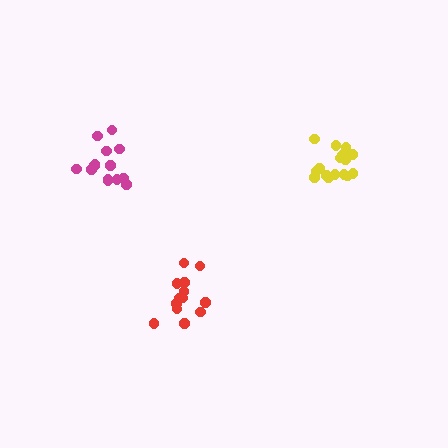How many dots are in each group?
Group 1: 13 dots, Group 2: 17 dots, Group 3: 14 dots (44 total).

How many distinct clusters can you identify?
There are 3 distinct clusters.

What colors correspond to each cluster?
The clusters are colored: red, yellow, magenta.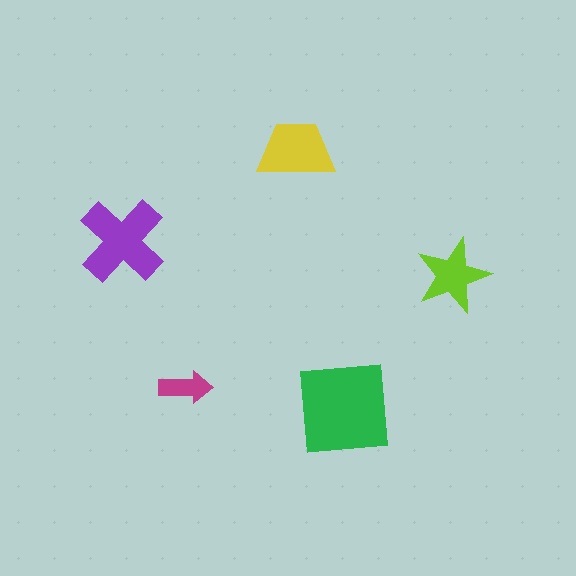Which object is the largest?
The green square.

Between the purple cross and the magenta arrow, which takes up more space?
The purple cross.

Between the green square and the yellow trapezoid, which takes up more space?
The green square.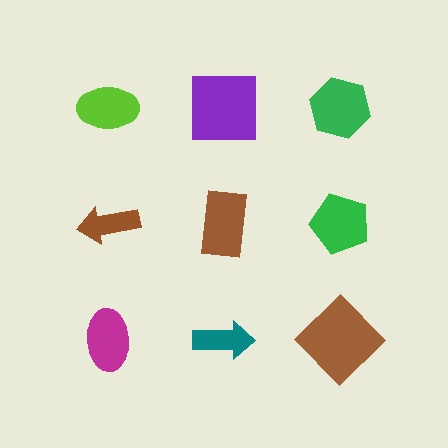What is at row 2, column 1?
A brown arrow.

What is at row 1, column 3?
A green hexagon.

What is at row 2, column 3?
A green pentagon.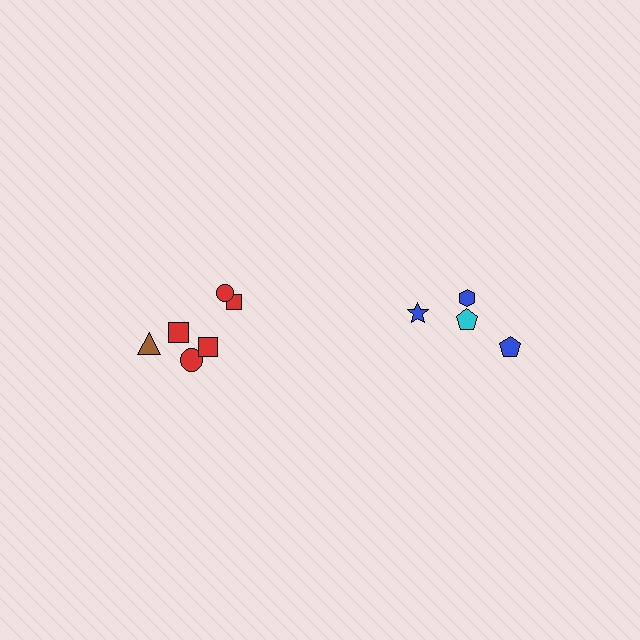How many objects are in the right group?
There are 4 objects.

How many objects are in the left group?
There are 6 objects.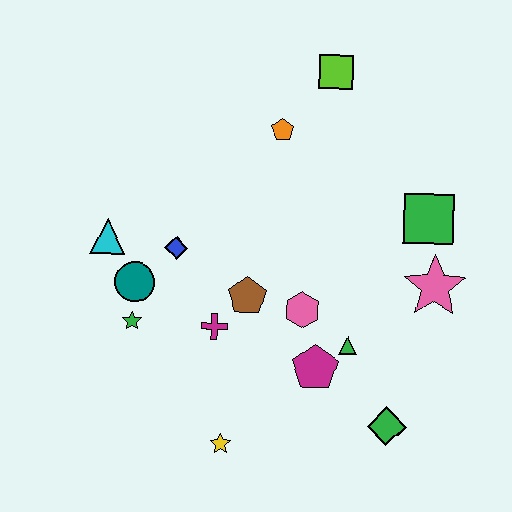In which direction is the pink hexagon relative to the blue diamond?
The pink hexagon is to the right of the blue diamond.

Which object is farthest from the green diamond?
The lime square is farthest from the green diamond.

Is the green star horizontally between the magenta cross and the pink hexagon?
No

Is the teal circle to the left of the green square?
Yes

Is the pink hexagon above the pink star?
No